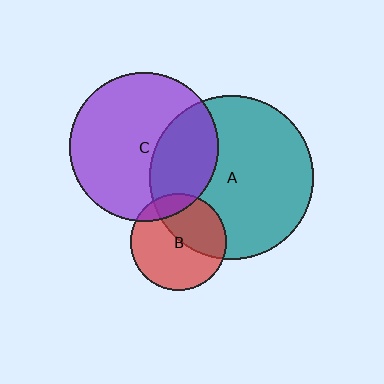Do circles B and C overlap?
Yes.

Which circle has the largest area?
Circle A (teal).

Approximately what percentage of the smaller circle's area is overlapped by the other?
Approximately 15%.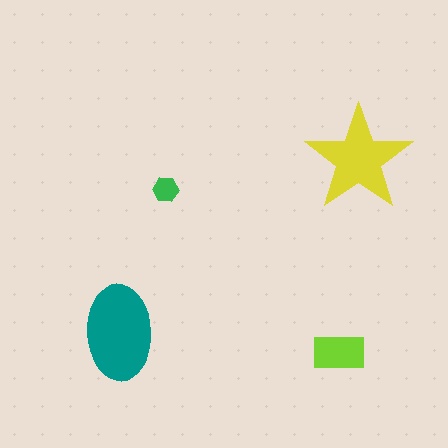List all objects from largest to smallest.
The teal ellipse, the yellow star, the lime rectangle, the green hexagon.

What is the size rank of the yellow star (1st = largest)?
2nd.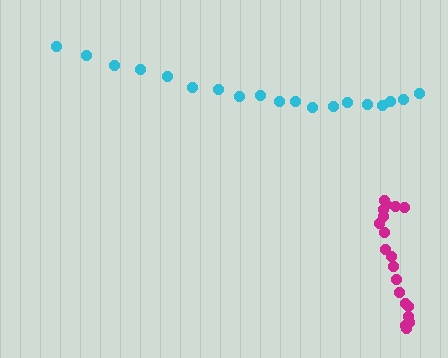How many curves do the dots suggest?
There are 2 distinct paths.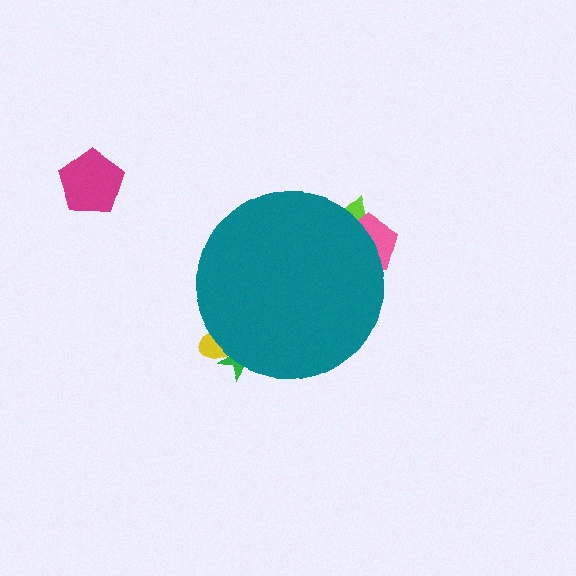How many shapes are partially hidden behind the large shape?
4 shapes are partially hidden.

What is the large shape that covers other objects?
A teal circle.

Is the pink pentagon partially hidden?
Yes, the pink pentagon is partially hidden behind the teal circle.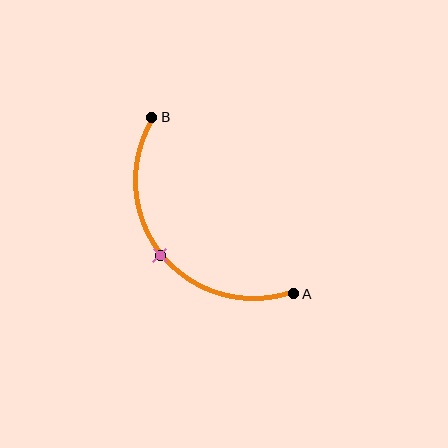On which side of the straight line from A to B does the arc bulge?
The arc bulges below and to the left of the straight line connecting A and B.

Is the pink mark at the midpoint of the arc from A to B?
Yes. The pink mark lies on the arc at equal arc-length from both A and B — it is the arc midpoint.